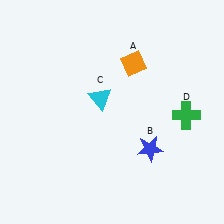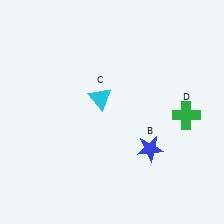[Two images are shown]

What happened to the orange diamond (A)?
The orange diamond (A) was removed in Image 2. It was in the top-right area of Image 1.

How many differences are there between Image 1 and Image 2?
There is 1 difference between the two images.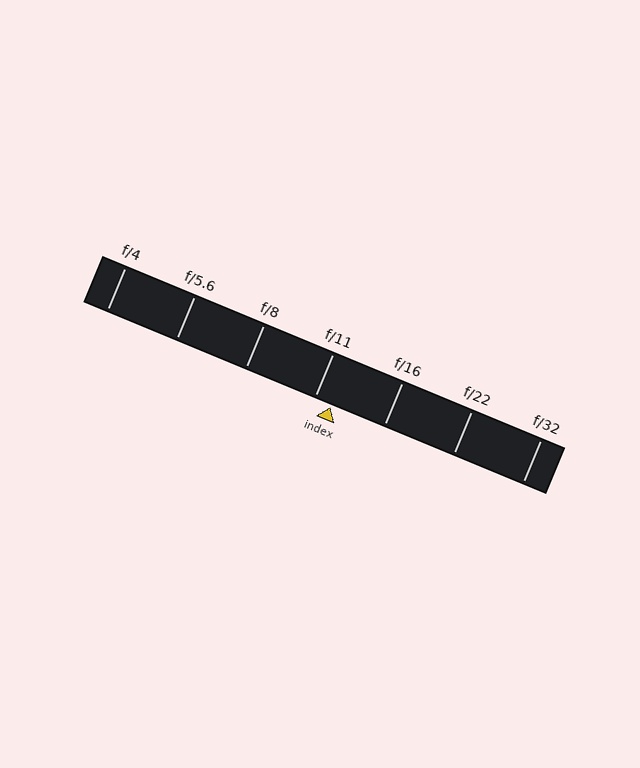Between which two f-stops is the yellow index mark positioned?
The index mark is between f/11 and f/16.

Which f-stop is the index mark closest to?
The index mark is closest to f/11.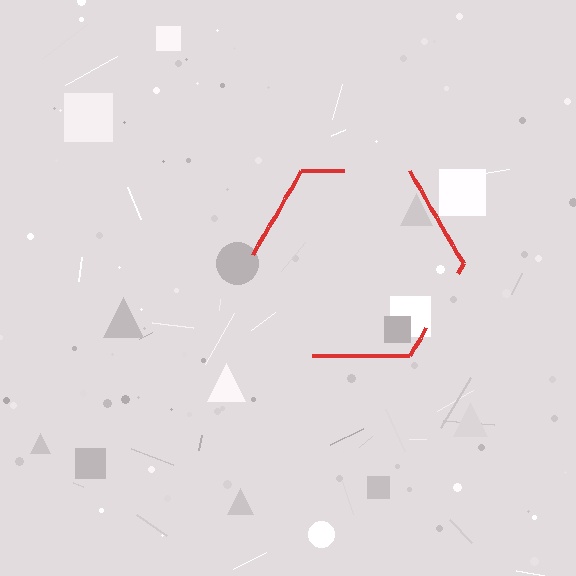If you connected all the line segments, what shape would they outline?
They would outline a hexagon.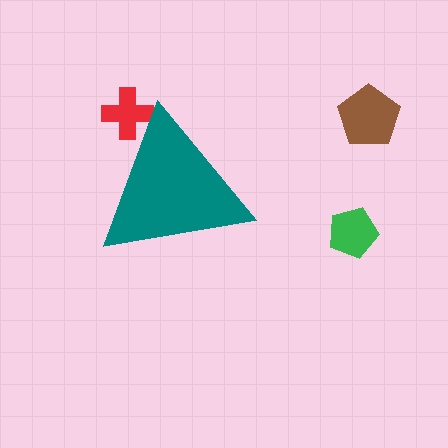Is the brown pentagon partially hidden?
No, the brown pentagon is fully visible.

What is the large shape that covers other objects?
A teal triangle.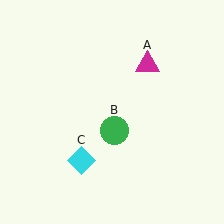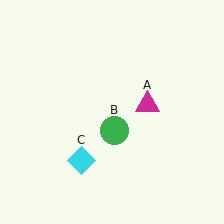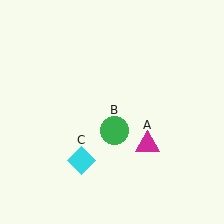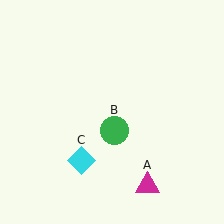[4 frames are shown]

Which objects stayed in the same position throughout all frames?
Green circle (object B) and cyan diamond (object C) remained stationary.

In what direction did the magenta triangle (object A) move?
The magenta triangle (object A) moved down.